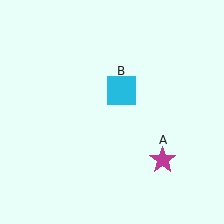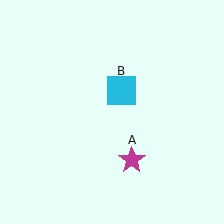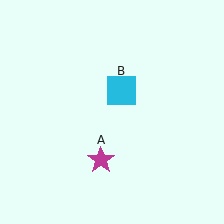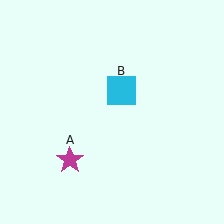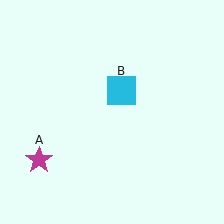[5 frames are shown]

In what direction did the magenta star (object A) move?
The magenta star (object A) moved left.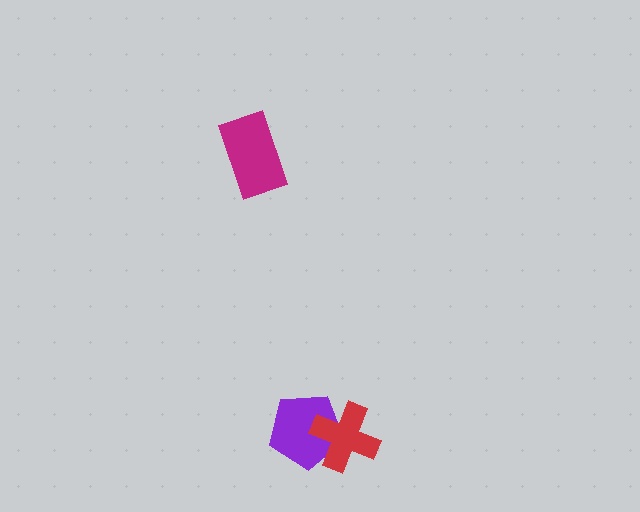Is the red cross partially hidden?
No, no other shape covers it.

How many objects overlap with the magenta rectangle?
0 objects overlap with the magenta rectangle.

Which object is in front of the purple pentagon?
The red cross is in front of the purple pentagon.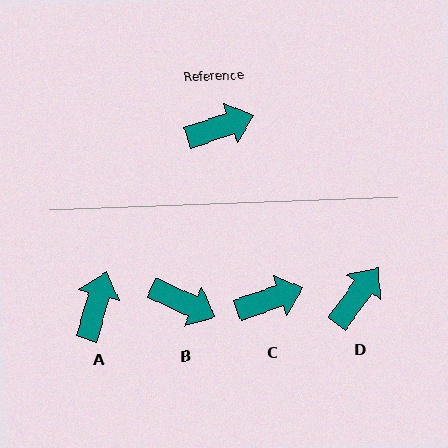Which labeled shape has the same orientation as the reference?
C.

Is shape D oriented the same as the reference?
No, it is off by about 34 degrees.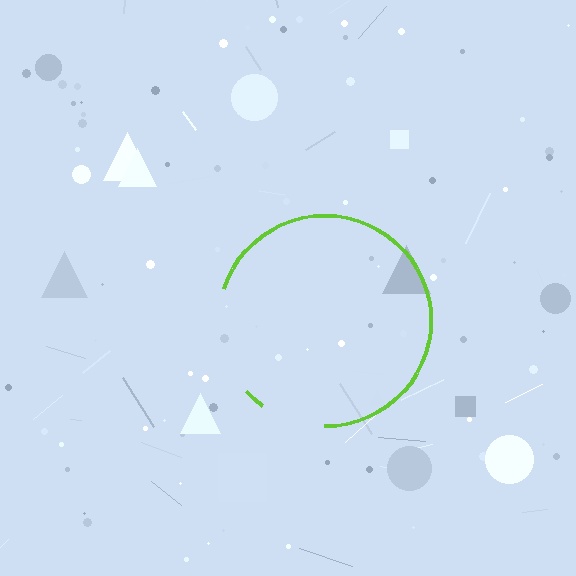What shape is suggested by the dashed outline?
The dashed outline suggests a circle.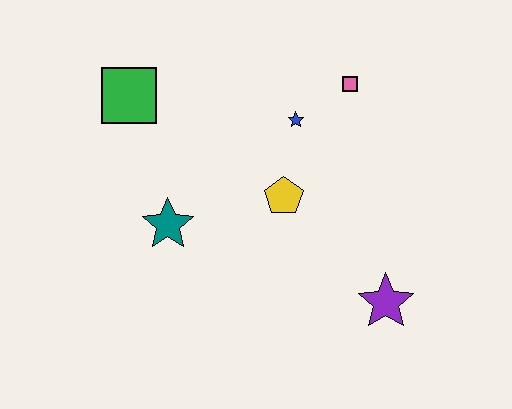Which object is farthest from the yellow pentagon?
The green square is farthest from the yellow pentagon.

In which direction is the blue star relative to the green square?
The blue star is to the right of the green square.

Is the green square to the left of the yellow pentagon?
Yes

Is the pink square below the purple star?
No